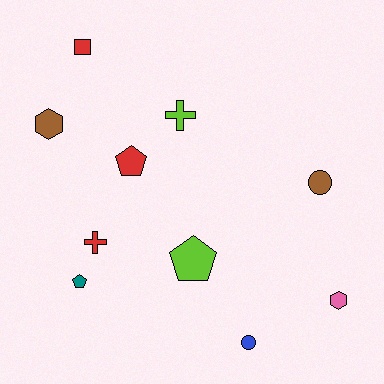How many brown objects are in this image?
There are 2 brown objects.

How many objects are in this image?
There are 10 objects.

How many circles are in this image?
There are 2 circles.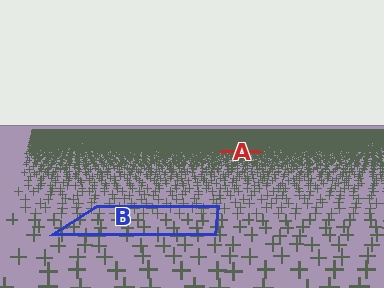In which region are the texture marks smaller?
The texture marks are smaller in region A, because it is farther away.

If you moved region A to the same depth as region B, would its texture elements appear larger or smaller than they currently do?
They would appear larger. At a closer depth, the same texture elements are projected at a bigger on-screen size.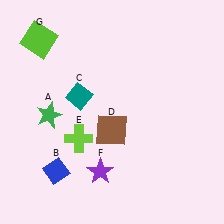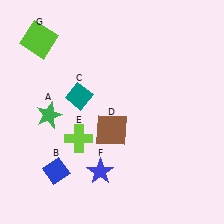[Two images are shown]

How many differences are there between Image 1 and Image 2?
There is 1 difference between the two images.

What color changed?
The star (F) changed from purple in Image 1 to blue in Image 2.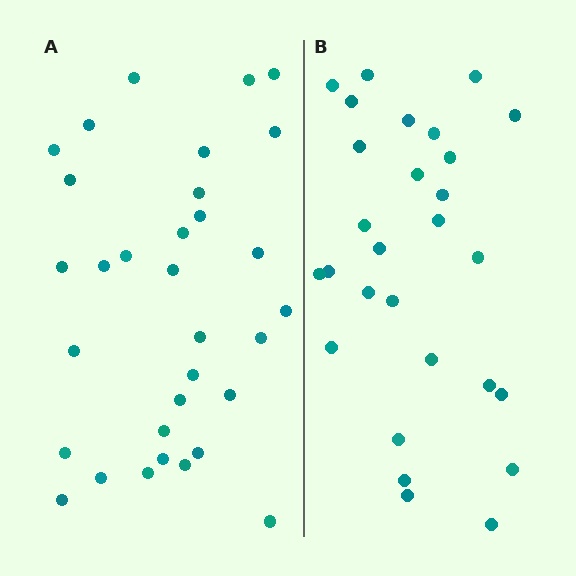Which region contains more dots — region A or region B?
Region A (the left region) has more dots.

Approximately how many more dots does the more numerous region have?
Region A has about 4 more dots than region B.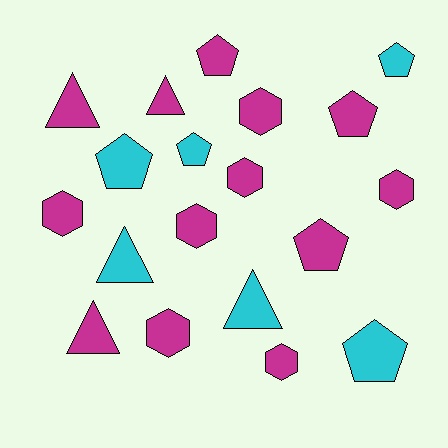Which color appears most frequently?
Magenta, with 13 objects.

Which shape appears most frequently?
Hexagon, with 7 objects.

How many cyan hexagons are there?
There are no cyan hexagons.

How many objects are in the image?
There are 19 objects.